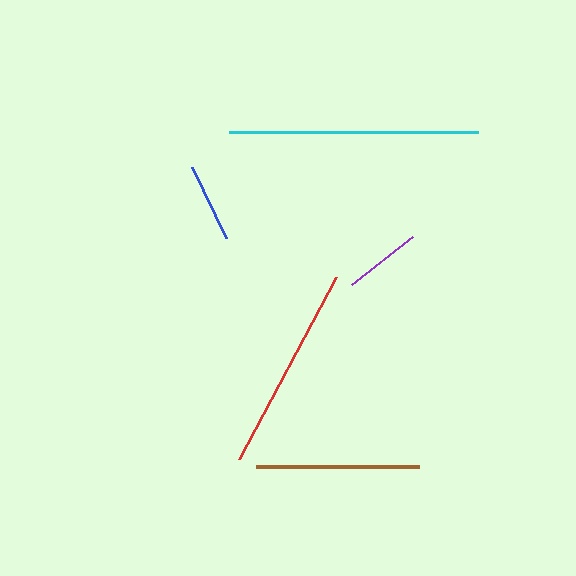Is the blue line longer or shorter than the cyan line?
The cyan line is longer than the blue line.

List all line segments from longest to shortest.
From longest to shortest: cyan, red, brown, blue, purple.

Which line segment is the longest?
The cyan line is the longest at approximately 248 pixels.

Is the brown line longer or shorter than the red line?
The red line is longer than the brown line.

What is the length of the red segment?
The red segment is approximately 206 pixels long.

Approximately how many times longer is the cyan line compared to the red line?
The cyan line is approximately 1.2 times the length of the red line.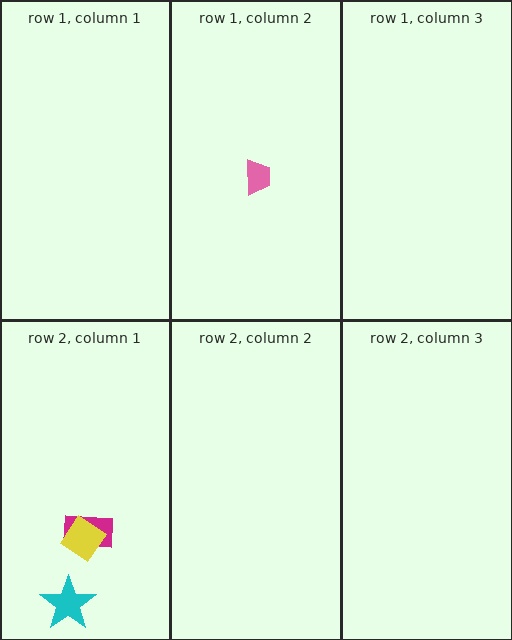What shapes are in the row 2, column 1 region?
The magenta rectangle, the cyan star, the yellow diamond.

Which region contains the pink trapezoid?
The row 1, column 2 region.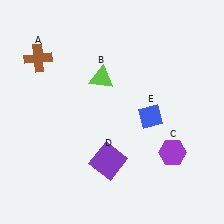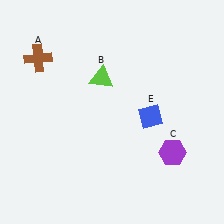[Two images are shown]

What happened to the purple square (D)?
The purple square (D) was removed in Image 2. It was in the bottom-left area of Image 1.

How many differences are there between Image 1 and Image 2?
There is 1 difference between the two images.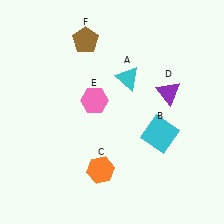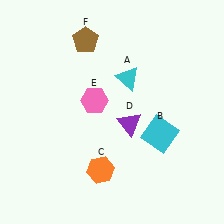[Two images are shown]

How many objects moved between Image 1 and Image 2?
1 object moved between the two images.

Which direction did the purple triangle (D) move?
The purple triangle (D) moved left.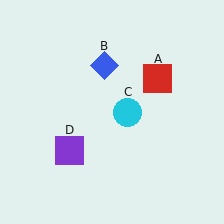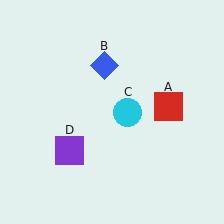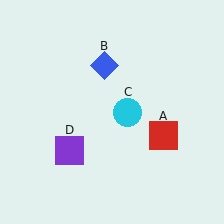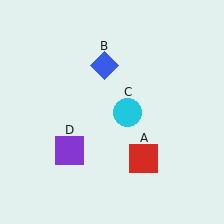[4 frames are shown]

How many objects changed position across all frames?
1 object changed position: red square (object A).